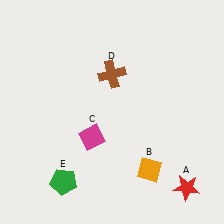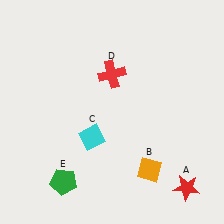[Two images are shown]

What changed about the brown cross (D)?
In Image 1, D is brown. In Image 2, it changed to red.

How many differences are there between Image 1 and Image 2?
There are 2 differences between the two images.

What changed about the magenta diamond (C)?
In Image 1, C is magenta. In Image 2, it changed to cyan.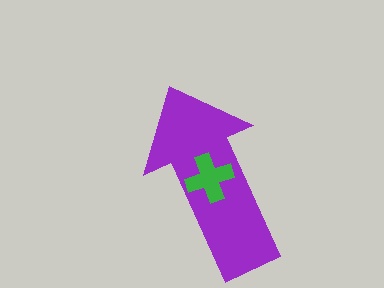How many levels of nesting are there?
2.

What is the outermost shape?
The purple arrow.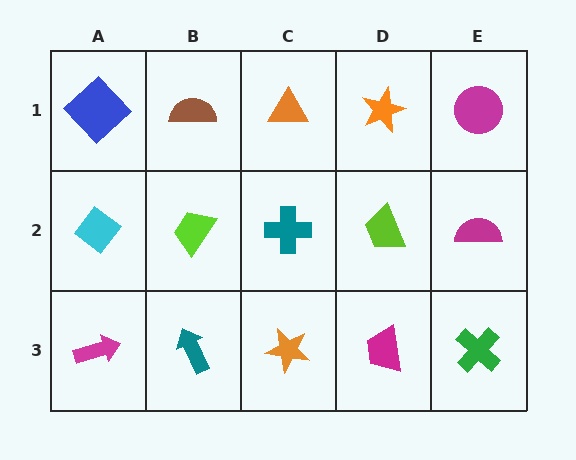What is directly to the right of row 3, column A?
A teal arrow.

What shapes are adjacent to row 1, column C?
A teal cross (row 2, column C), a brown semicircle (row 1, column B), an orange star (row 1, column D).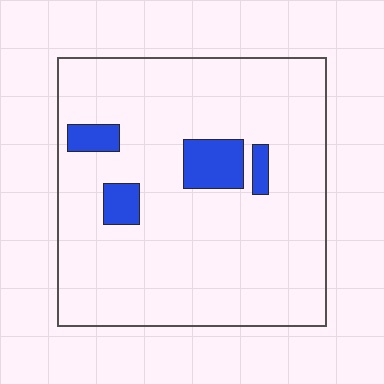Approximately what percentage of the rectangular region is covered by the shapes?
Approximately 10%.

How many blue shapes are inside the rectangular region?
4.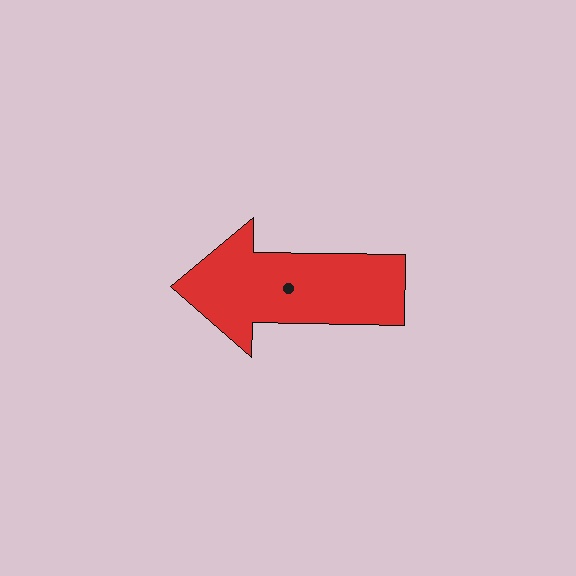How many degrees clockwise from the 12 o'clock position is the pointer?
Approximately 271 degrees.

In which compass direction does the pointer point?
West.